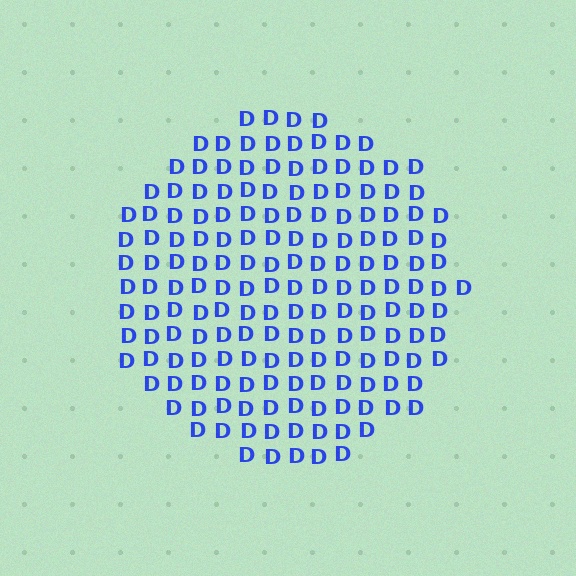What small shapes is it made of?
It is made of small letter D's.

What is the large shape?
The large shape is a circle.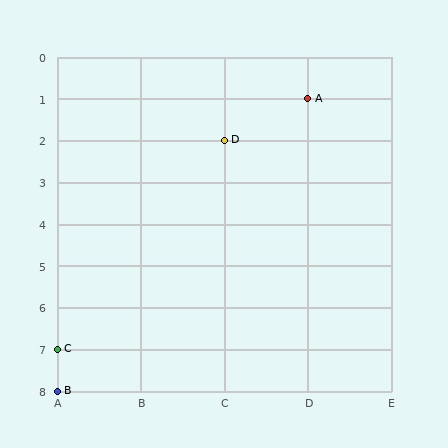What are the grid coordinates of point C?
Point C is at grid coordinates (A, 7).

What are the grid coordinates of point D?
Point D is at grid coordinates (C, 2).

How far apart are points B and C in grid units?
Points B and C are 1 row apart.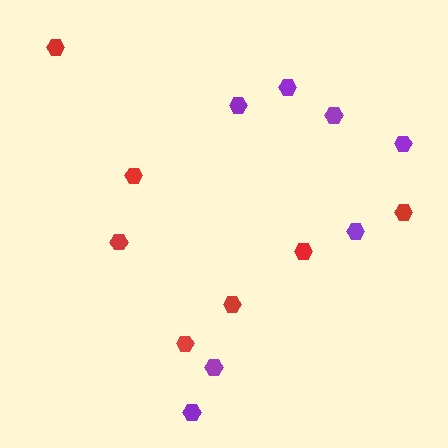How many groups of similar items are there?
There are 2 groups: one group of red hexagons (7) and one group of purple hexagons (7).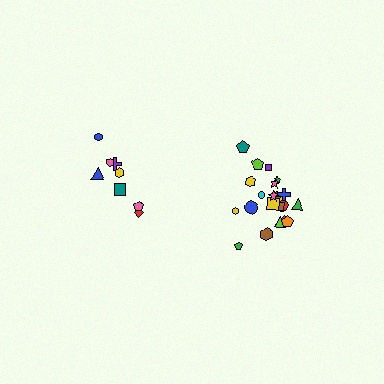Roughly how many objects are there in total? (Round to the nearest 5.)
Roughly 30 objects in total.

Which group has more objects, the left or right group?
The right group.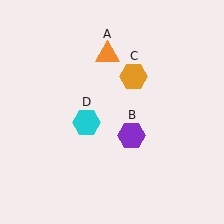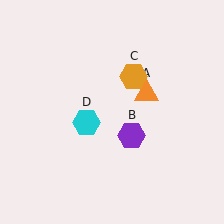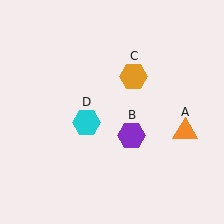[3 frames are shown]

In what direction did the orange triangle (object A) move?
The orange triangle (object A) moved down and to the right.